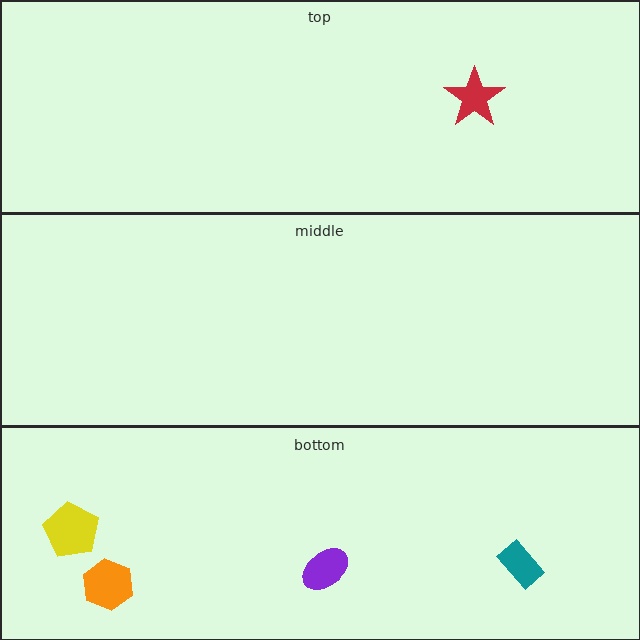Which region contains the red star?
The top region.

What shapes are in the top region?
The red star.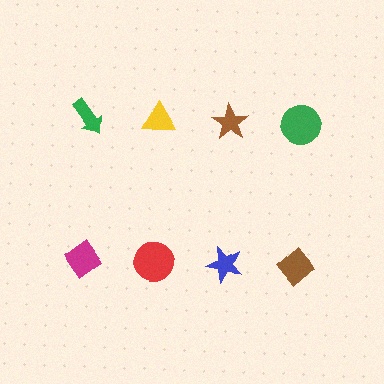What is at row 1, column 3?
A brown star.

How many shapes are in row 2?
4 shapes.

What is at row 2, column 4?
A brown diamond.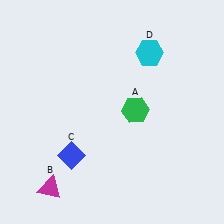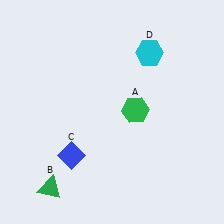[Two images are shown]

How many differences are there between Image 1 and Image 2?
There is 1 difference between the two images.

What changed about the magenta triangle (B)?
In Image 1, B is magenta. In Image 2, it changed to green.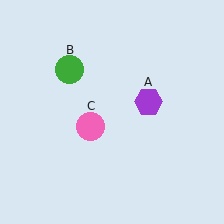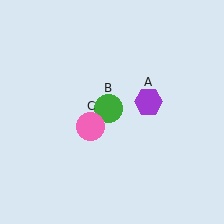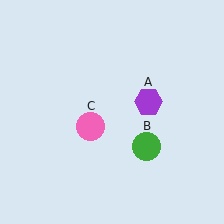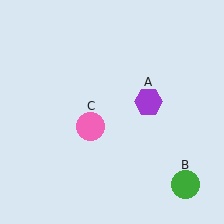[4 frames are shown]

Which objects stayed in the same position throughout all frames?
Purple hexagon (object A) and pink circle (object C) remained stationary.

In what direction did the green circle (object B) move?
The green circle (object B) moved down and to the right.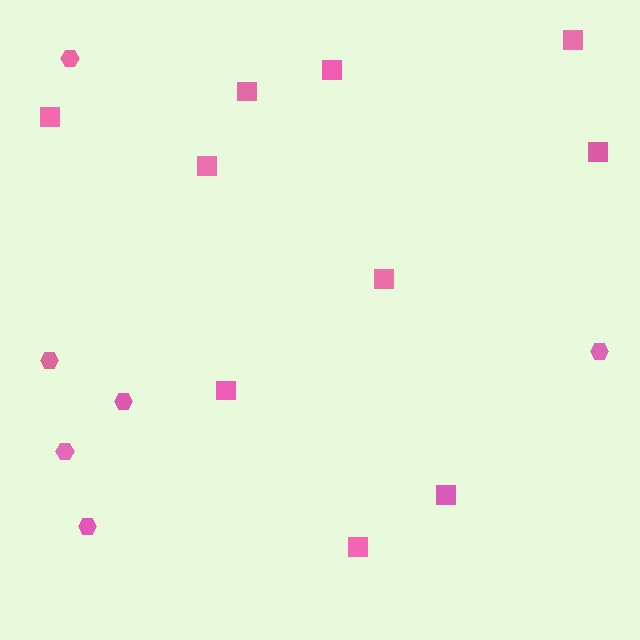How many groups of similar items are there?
There are 2 groups: one group of squares (10) and one group of hexagons (6).